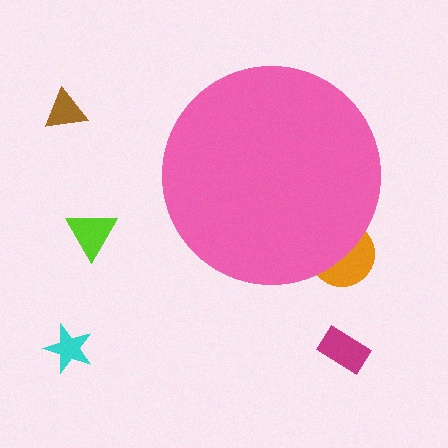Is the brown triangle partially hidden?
No, the brown triangle is fully visible.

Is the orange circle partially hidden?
Yes, the orange circle is partially hidden behind the pink circle.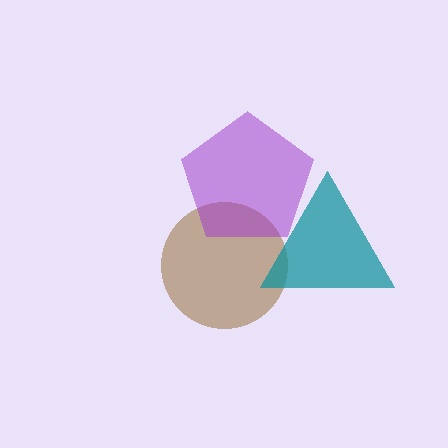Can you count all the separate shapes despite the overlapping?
Yes, there are 3 separate shapes.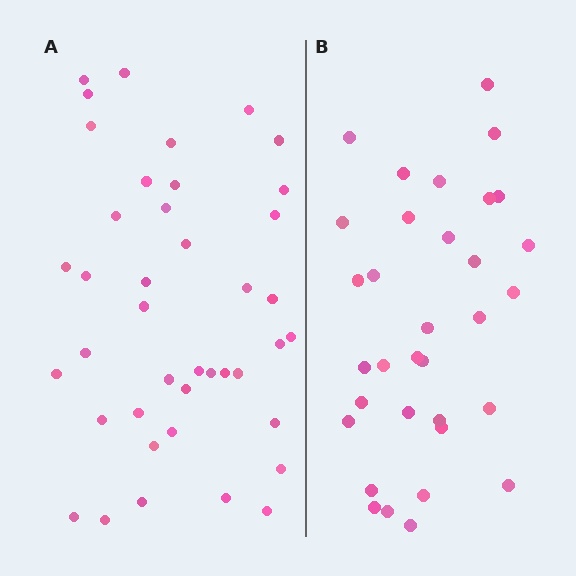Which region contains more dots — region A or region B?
Region A (the left region) has more dots.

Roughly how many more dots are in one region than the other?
Region A has roughly 8 or so more dots than region B.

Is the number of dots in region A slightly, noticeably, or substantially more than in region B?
Region A has only slightly more — the two regions are fairly close. The ratio is roughly 1.2 to 1.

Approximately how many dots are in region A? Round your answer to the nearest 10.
About 40 dots. (The exact count is 41, which rounds to 40.)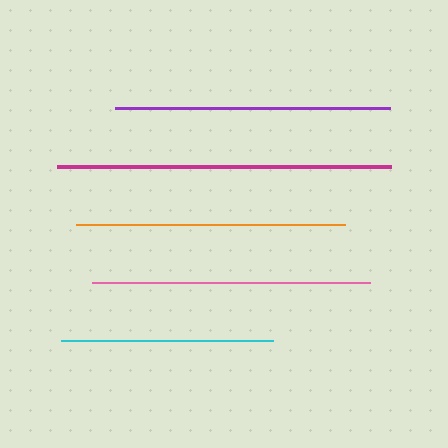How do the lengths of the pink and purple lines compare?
The pink and purple lines are approximately the same length.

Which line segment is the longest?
The magenta line is the longest at approximately 334 pixels.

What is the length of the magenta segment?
The magenta segment is approximately 334 pixels long.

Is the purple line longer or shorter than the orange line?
The purple line is longer than the orange line.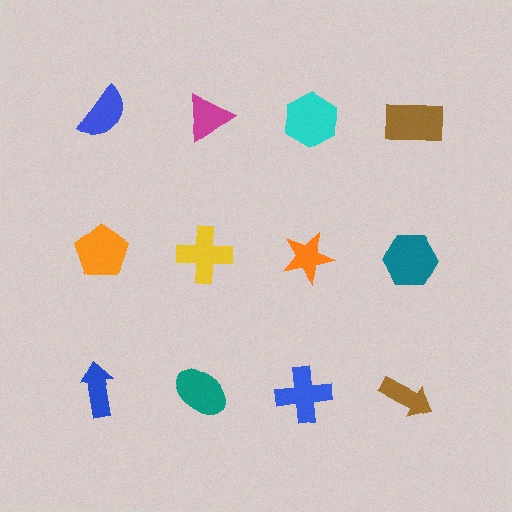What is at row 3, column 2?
A teal ellipse.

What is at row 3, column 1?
A blue arrow.